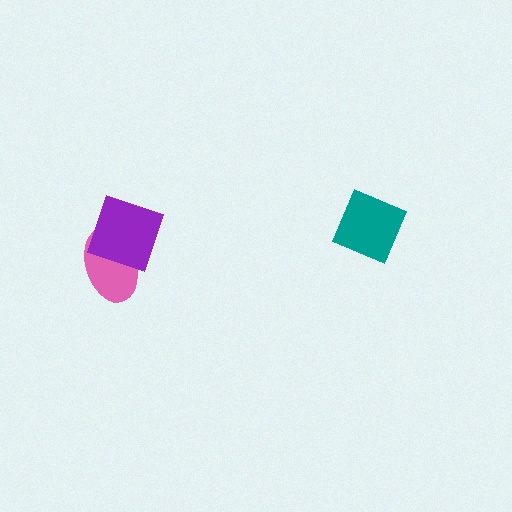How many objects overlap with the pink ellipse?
1 object overlaps with the pink ellipse.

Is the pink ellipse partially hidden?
Yes, it is partially covered by another shape.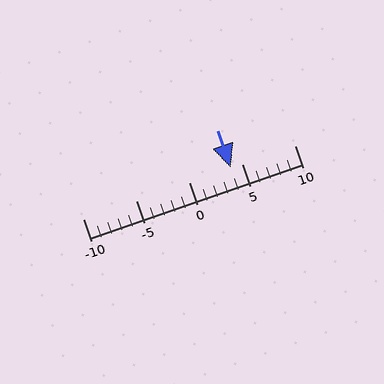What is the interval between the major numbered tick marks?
The major tick marks are spaced 5 units apart.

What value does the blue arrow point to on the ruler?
The blue arrow points to approximately 4.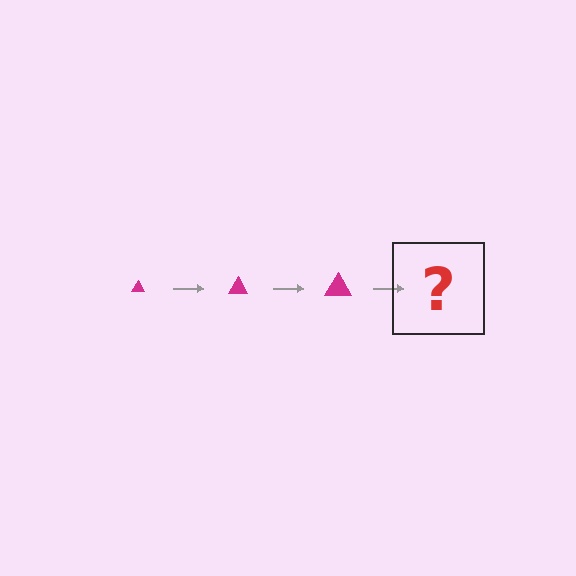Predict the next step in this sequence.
The next step is a magenta triangle, larger than the previous one.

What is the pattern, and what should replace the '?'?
The pattern is that the triangle gets progressively larger each step. The '?' should be a magenta triangle, larger than the previous one.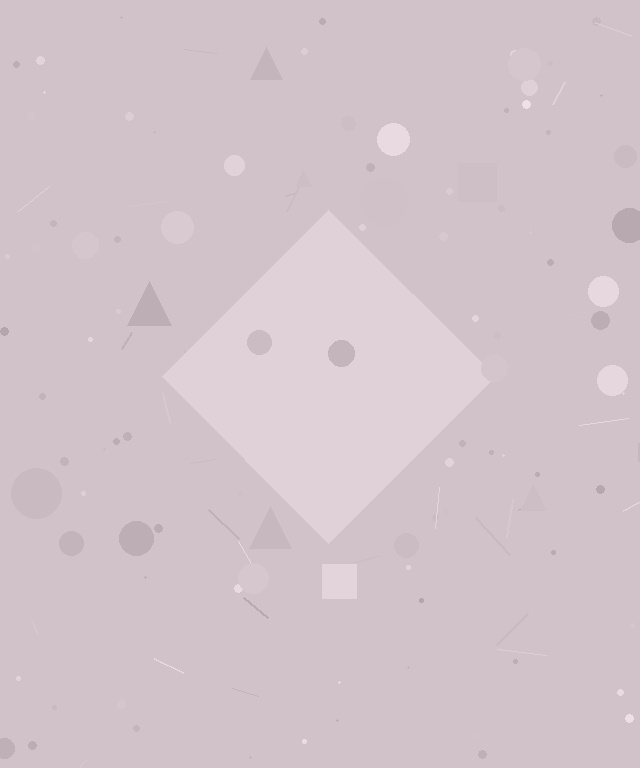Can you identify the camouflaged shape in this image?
The camouflaged shape is a diamond.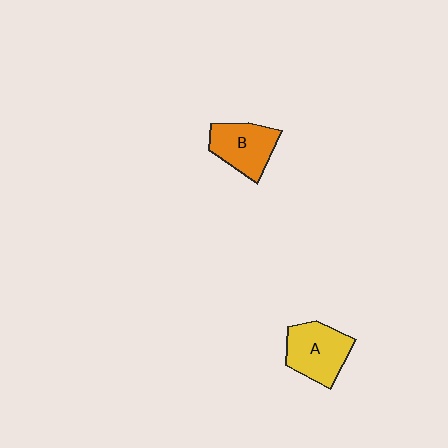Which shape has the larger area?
Shape A (yellow).